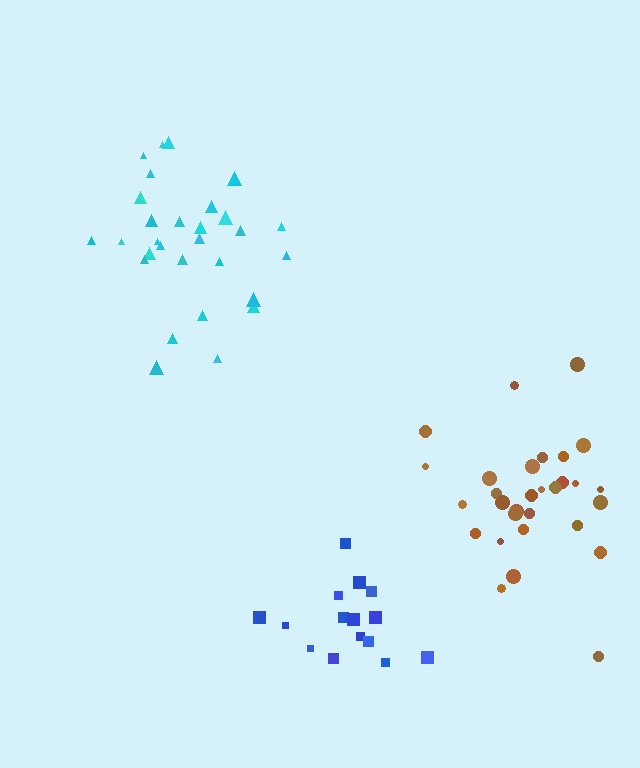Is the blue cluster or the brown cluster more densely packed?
Brown.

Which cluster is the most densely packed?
Brown.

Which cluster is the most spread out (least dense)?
Cyan.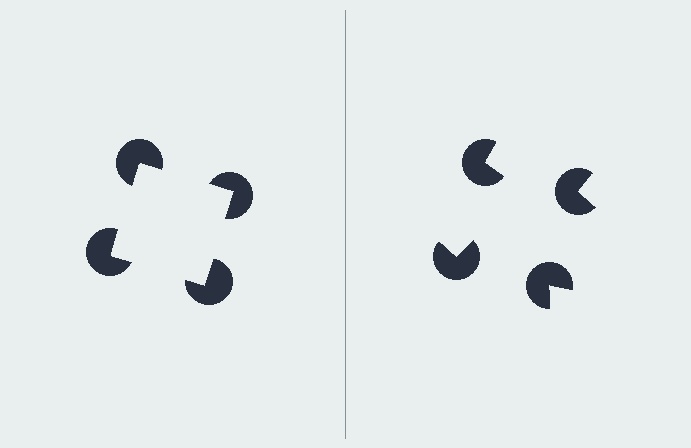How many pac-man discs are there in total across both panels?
8 — 4 on each side.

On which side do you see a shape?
An illusory square appears on the left side. On the right side the wedge cuts are rotated, so no coherent shape forms.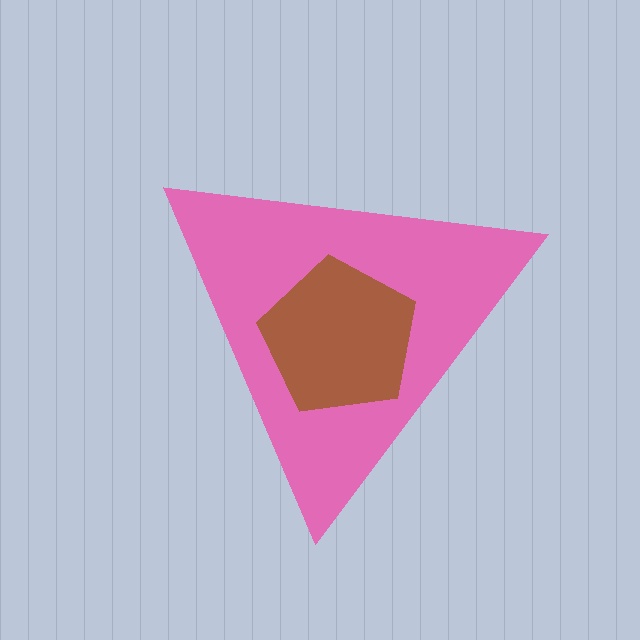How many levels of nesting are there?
2.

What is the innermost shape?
The brown pentagon.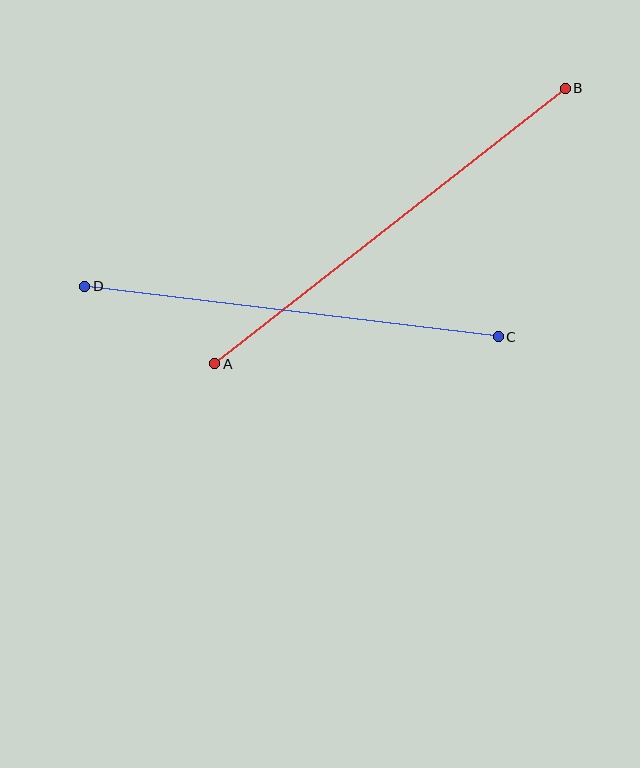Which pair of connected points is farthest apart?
Points A and B are farthest apart.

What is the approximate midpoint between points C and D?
The midpoint is at approximately (291, 312) pixels.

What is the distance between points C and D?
The distance is approximately 416 pixels.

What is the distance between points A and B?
The distance is approximately 446 pixels.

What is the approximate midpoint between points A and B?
The midpoint is at approximately (390, 226) pixels.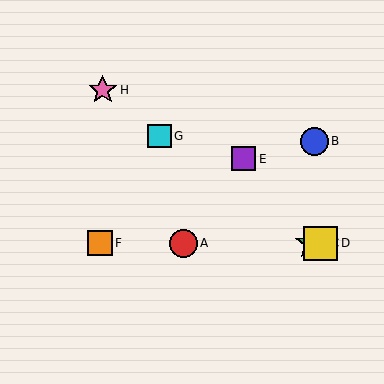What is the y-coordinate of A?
Object A is at y≈243.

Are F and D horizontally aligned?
Yes, both are at y≈243.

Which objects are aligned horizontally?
Objects A, C, D, F are aligned horizontally.